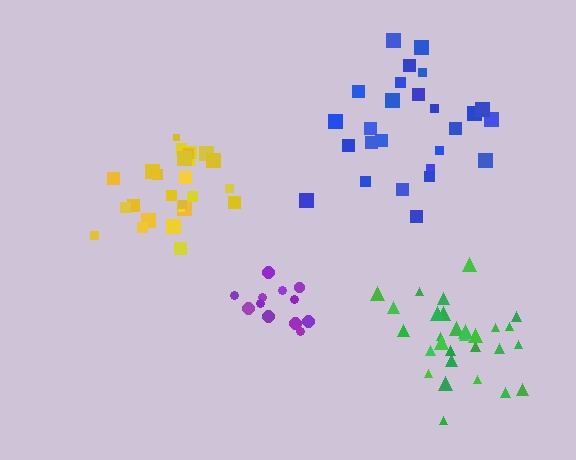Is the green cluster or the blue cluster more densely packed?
Green.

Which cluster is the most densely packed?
Purple.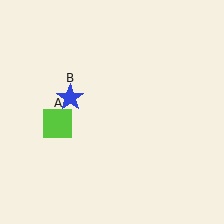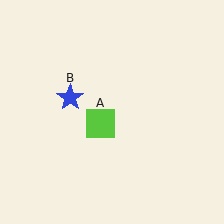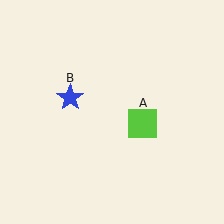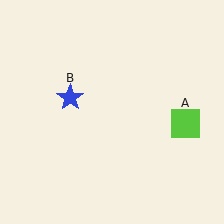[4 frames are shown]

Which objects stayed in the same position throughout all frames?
Blue star (object B) remained stationary.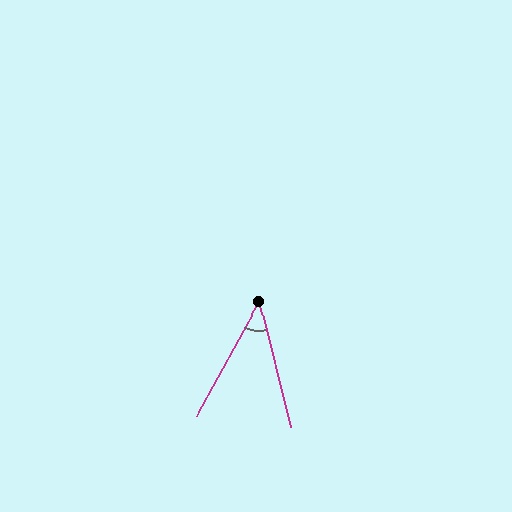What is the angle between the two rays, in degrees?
Approximately 43 degrees.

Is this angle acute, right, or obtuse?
It is acute.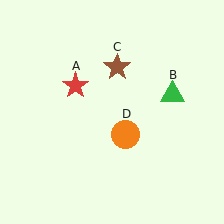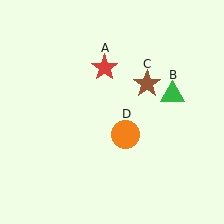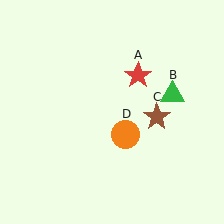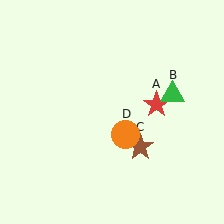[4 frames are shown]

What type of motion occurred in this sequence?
The red star (object A), brown star (object C) rotated clockwise around the center of the scene.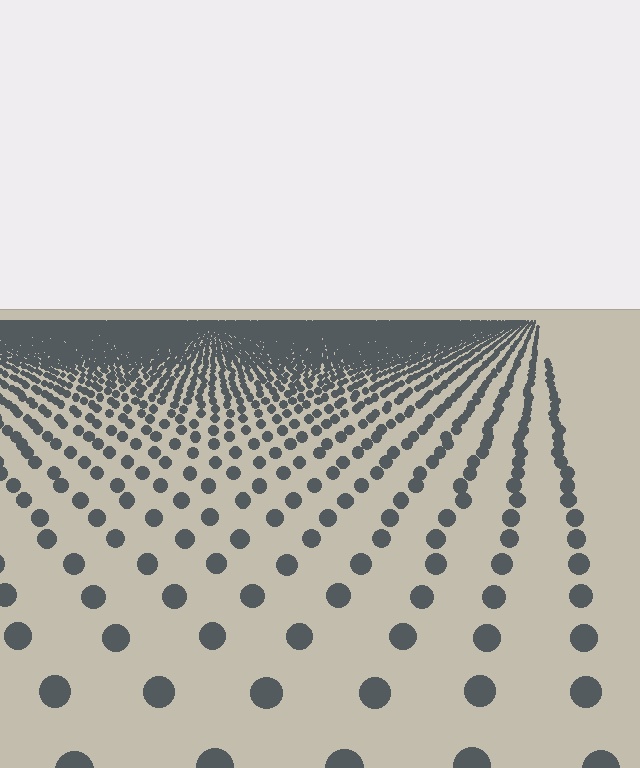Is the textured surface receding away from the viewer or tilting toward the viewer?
The surface is receding away from the viewer. Texture elements get smaller and denser toward the top.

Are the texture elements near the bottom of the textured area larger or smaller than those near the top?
Larger. Near the bottom, elements are closer to the viewer and appear at a bigger on-screen size.